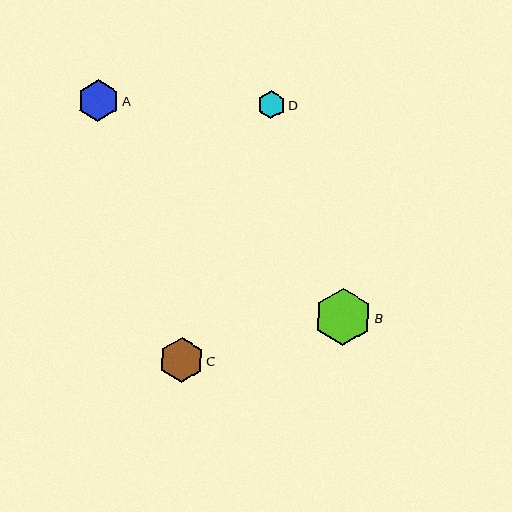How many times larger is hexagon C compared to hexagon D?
Hexagon C is approximately 1.6 times the size of hexagon D.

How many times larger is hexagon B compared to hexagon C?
Hexagon B is approximately 1.3 times the size of hexagon C.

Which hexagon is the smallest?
Hexagon D is the smallest with a size of approximately 28 pixels.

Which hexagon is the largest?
Hexagon B is the largest with a size of approximately 57 pixels.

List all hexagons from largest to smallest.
From largest to smallest: B, C, A, D.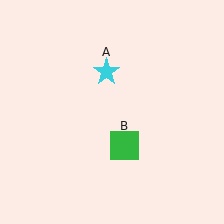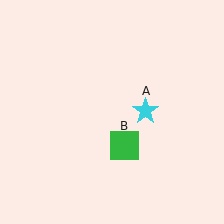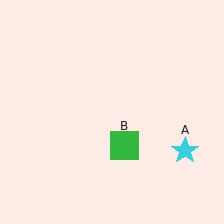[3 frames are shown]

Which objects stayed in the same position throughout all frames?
Green square (object B) remained stationary.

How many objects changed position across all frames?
1 object changed position: cyan star (object A).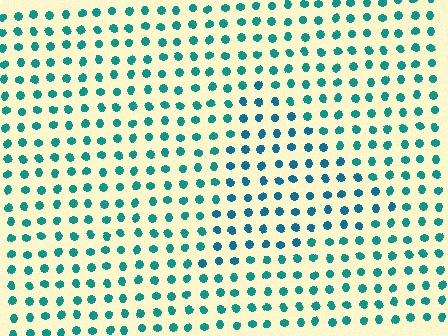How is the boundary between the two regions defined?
The boundary is defined purely by a slight shift in hue (about 22 degrees). Spacing, size, and orientation are identical on both sides.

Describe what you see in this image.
The image is filled with small teal elements in a uniform arrangement. A triangle-shaped region is visible where the elements are tinted to a slightly different hue, forming a subtle color boundary.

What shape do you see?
I see a triangle.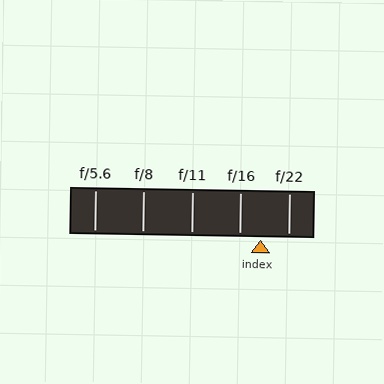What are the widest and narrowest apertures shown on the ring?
The widest aperture shown is f/5.6 and the narrowest is f/22.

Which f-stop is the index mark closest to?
The index mark is closest to f/16.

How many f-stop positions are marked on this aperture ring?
There are 5 f-stop positions marked.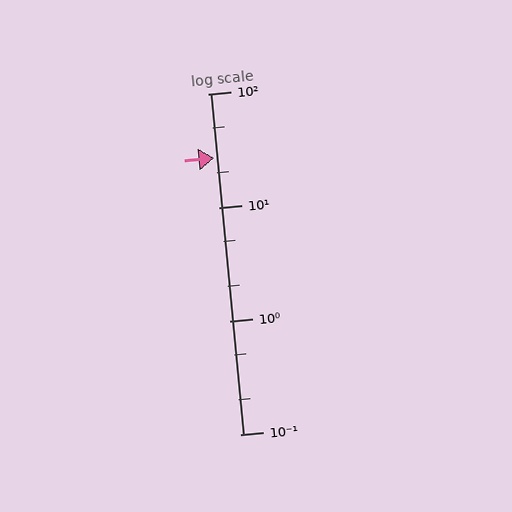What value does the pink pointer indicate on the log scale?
The pointer indicates approximately 27.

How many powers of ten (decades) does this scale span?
The scale spans 3 decades, from 0.1 to 100.